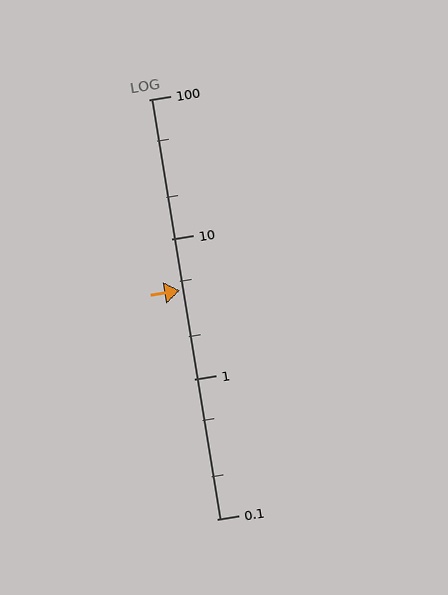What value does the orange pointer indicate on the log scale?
The pointer indicates approximately 4.3.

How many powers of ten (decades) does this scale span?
The scale spans 3 decades, from 0.1 to 100.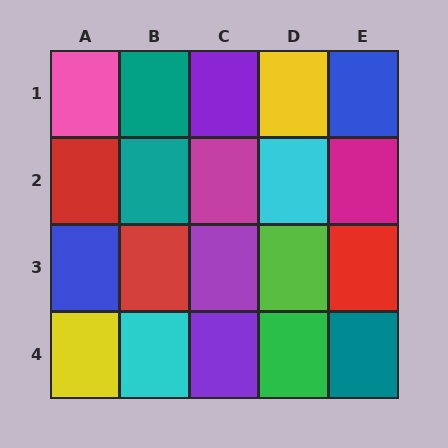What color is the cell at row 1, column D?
Yellow.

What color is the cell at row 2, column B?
Teal.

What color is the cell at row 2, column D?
Cyan.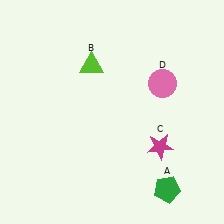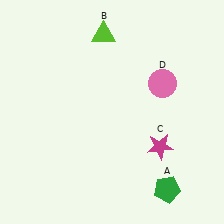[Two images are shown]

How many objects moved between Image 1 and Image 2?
1 object moved between the two images.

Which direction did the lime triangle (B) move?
The lime triangle (B) moved up.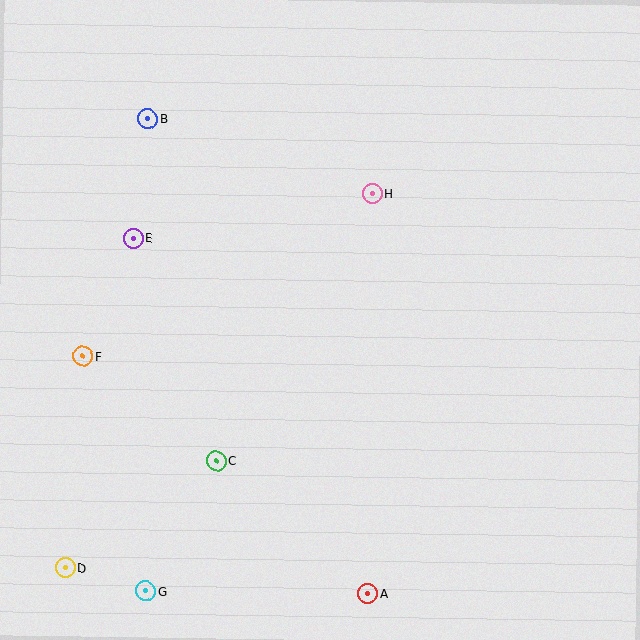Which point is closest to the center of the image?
Point H at (372, 194) is closest to the center.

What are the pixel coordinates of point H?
Point H is at (372, 194).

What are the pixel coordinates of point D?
Point D is at (65, 568).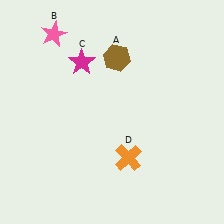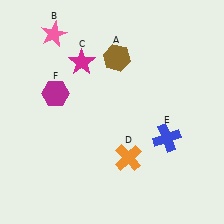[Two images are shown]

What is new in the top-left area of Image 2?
A magenta hexagon (F) was added in the top-left area of Image 2.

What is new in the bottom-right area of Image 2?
A blue cross (E) was added in the bottom-right area of Image 2.